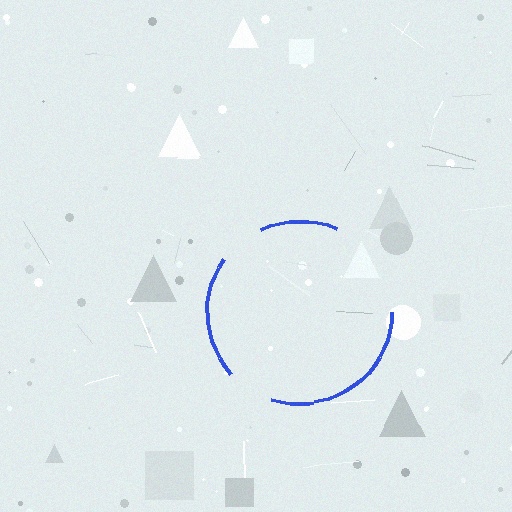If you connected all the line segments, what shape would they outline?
They would outline a circle.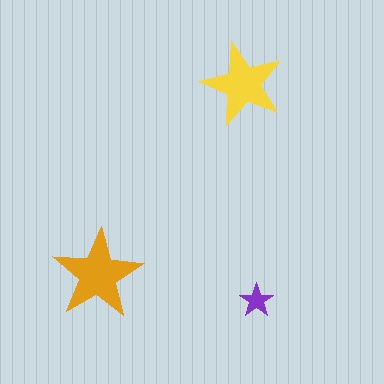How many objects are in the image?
There are 3 objects in the image.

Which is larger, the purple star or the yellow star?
The yellow one.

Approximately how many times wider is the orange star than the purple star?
About 2.5 times wider.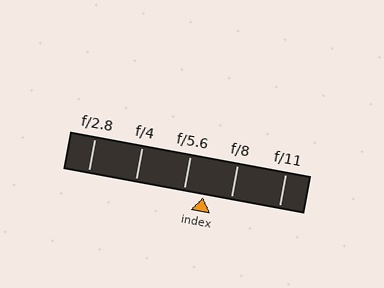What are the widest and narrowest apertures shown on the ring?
The widest aperture shown is f/2.8 and the narrowest is f/11.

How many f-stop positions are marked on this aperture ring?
There are 5 f-stop positions marked.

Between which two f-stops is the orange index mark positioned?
The index mark is between f/5.6 and f/8.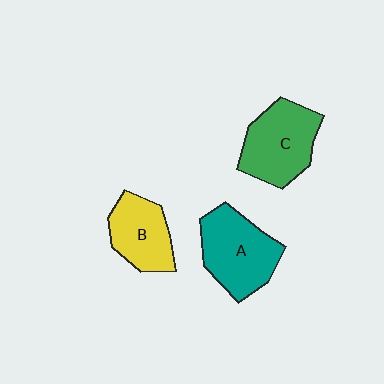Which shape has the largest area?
Shape A (teal).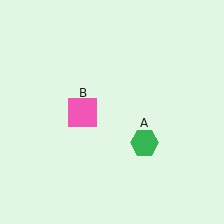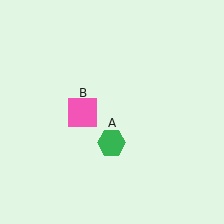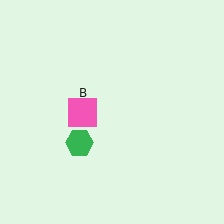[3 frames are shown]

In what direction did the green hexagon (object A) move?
The green hexagon (object A) moved left.